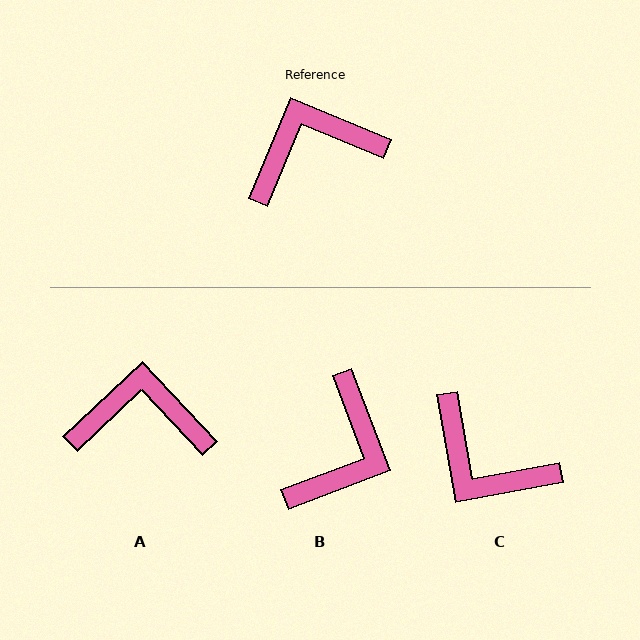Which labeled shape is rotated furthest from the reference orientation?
B, about 137 degrees away.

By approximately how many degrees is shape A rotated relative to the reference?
Approximately 24 degrees clockwise.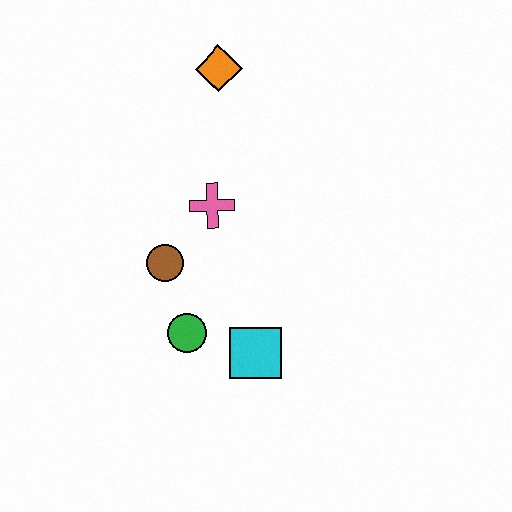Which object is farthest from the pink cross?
The cyan square is farthest from the pink cross.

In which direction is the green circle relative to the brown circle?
The green circle is below the brown circle.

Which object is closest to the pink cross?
The brown circle is closest to the pink cross.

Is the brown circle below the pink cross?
Yes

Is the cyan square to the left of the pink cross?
No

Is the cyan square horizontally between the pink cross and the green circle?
No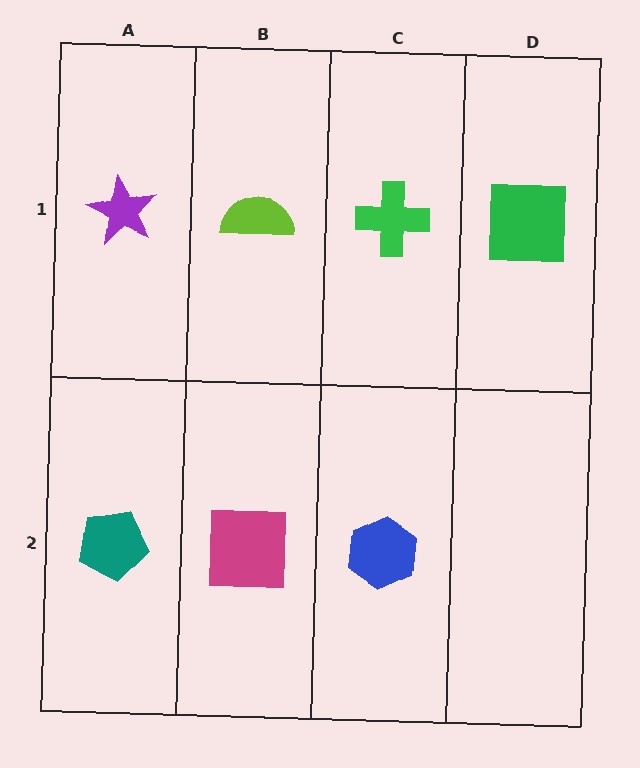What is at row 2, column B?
A magenta square.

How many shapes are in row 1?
4 shapes.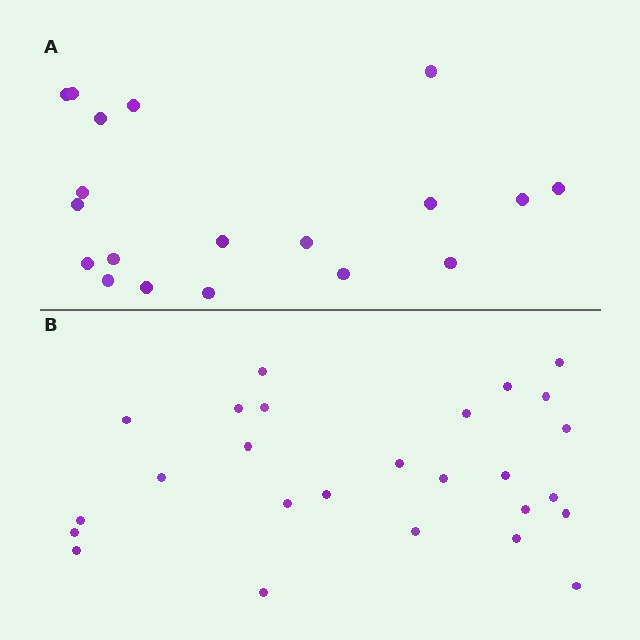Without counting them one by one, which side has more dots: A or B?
Region B (the bottom region) has more dots.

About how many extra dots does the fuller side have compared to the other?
Region B has roughly 8 or so more dots than region A.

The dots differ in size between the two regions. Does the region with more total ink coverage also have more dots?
No. Region A has more total ink coverage because its dots are larger, but region B actually contains more individual dots. Total area can be misleading — the number of items is what matters here.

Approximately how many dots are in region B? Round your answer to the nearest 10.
About 30 dots. (The exact count is 26, which rounds to 30.)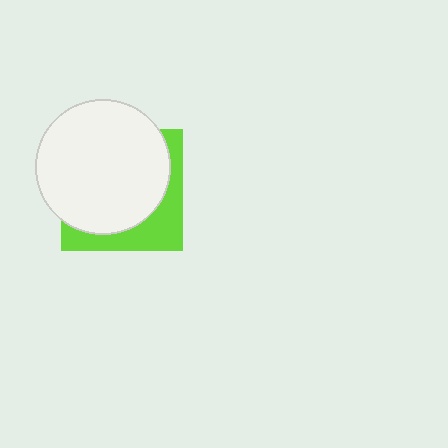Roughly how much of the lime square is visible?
A small part of it is visible (roughly 31%).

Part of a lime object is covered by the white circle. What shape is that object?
It is a square.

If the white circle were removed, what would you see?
You would see the complete lime square.